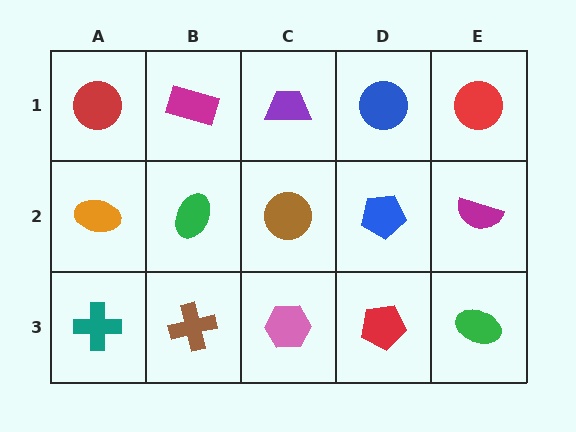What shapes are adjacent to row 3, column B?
A green ellipse (row 2, column B), a teal cross (row 3, column A), a pink hexagon (row 3, column C).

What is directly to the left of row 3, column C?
A brown cross.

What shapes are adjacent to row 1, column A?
An orange ellipse (row 2, column A), a magenta rectangle (row 1, column B).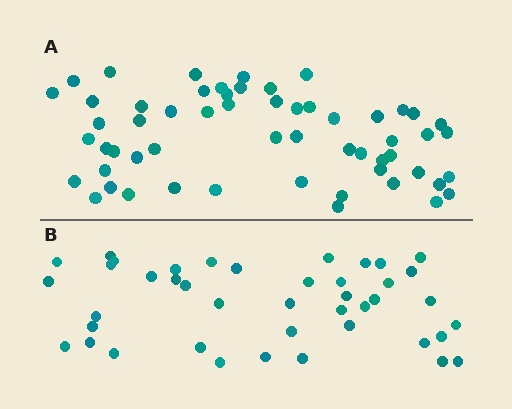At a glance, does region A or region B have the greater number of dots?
Region A (the top region) has more dots.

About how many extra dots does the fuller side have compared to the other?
Region A has approximately 15 more dots than region B.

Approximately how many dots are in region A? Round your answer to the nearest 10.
About 60 dots. (The exact count is 57, which rounds to 60.)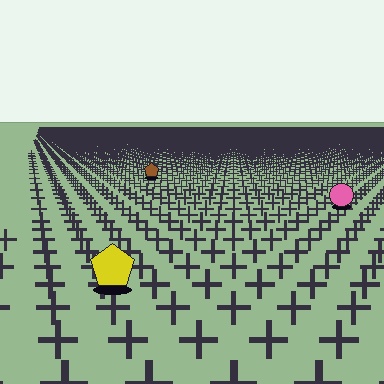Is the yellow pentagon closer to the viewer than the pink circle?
Yes. The yellow pentagon is closer — you can tell from the texture gradient: the ground texture is coarser near it.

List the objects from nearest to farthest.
From nearest to farthest: the yellow pentagon, the pink circle, the brown pentagon.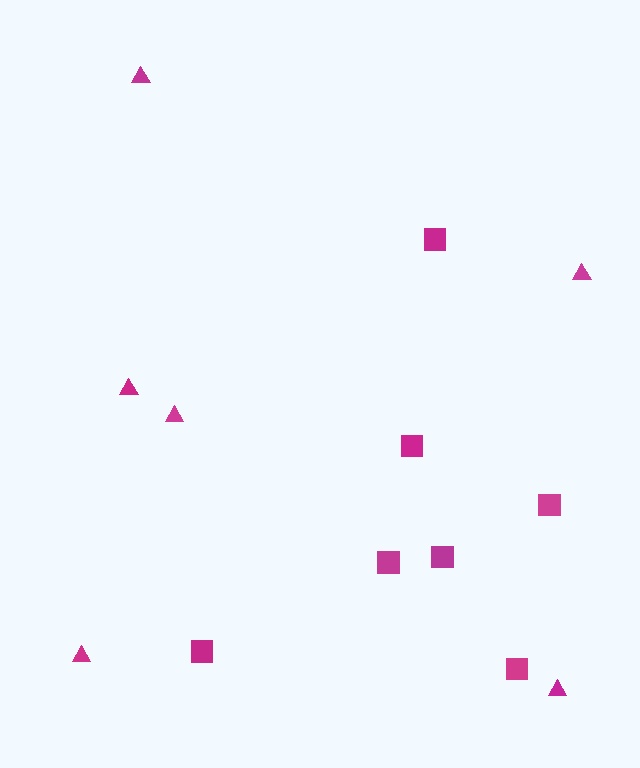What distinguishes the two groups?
There are 2 groups: one group of triangles (6) and one group of squares (7).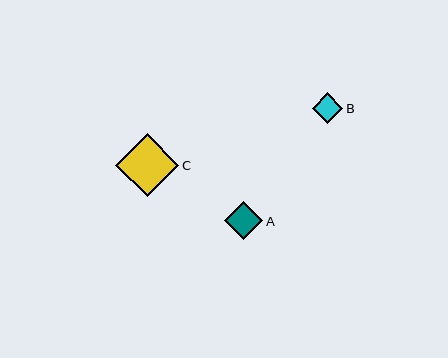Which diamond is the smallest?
Diamond B is the smallest with a size of approximately 31 pixels.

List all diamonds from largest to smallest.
From largest to smallest: C, A, B.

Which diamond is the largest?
Diamond C is the largest with a size of approximately 63 pixels.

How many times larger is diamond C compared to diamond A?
Diamond C is approximately 1.7 times the size of diamond A.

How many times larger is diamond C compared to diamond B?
Diamond C is approximately 2.1 times the size of diamond B.